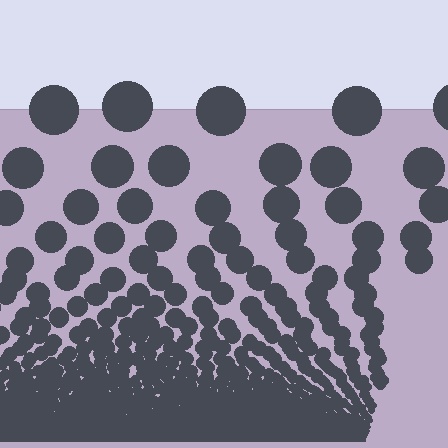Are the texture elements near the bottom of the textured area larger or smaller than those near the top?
Smaller. The gradient is inverted — elements near the bottom are smaller and denser.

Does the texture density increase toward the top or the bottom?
Density increases toward the bottom.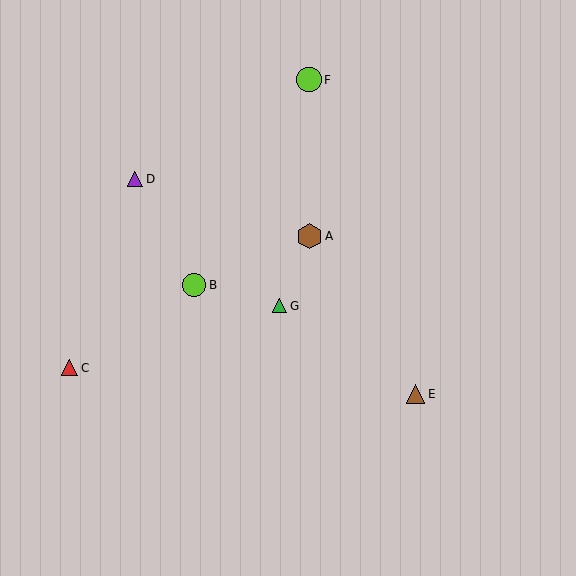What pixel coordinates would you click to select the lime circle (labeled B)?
Click at (194, 285) to select the lime circle B.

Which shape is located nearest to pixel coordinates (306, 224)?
The brown hexagon (labeled A) at (309, 236) is nearest to that location.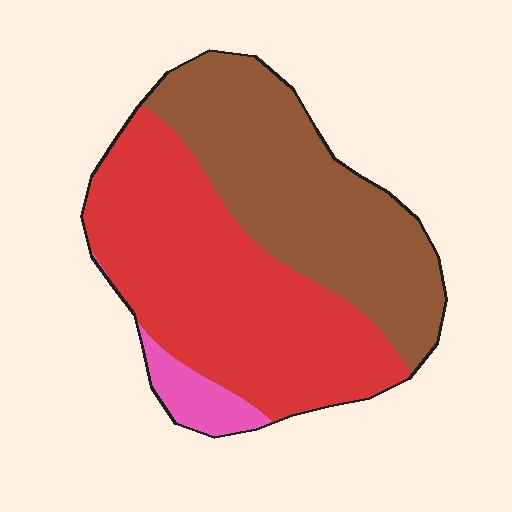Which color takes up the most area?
Red, at roughly 50%.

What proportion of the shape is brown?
Brown takes up between a quarter and a half of the shape.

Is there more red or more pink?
Red.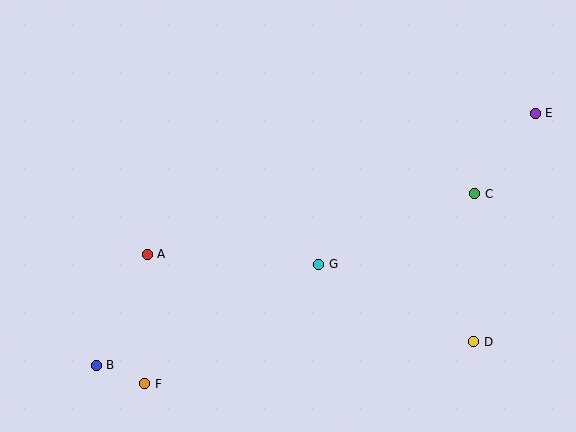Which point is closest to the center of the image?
Point G at (319, 264) is closest to the center.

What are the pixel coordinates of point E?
Point E is at (535, 113).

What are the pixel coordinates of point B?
Point B is at (96, 365).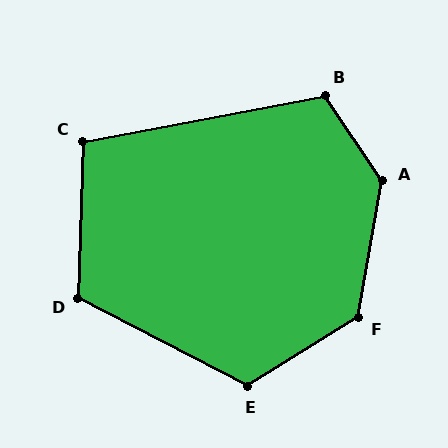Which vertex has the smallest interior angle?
C, at approximately 102 degrees.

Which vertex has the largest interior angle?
A, at approximately 137 degrees.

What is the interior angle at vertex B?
Approximately 113 degrees (obtuse).